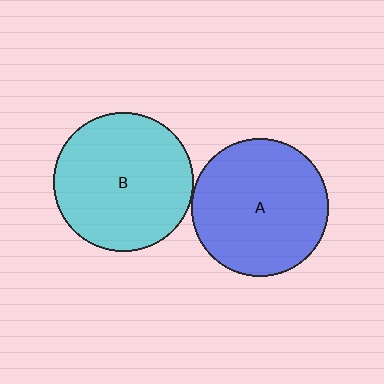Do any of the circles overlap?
No, none of the circles overlap.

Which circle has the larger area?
Circle B (cyan).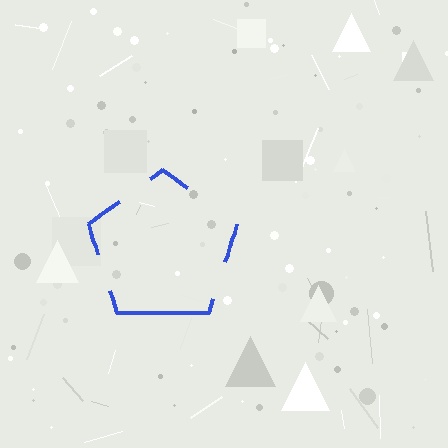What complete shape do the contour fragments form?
The contour fragments form a pentagon.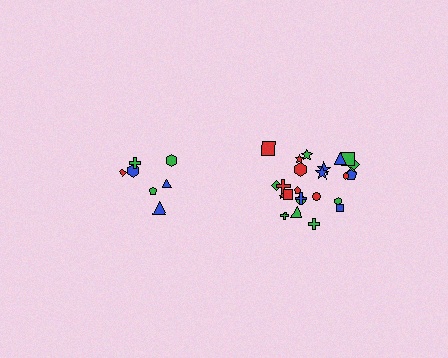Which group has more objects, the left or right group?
The right group.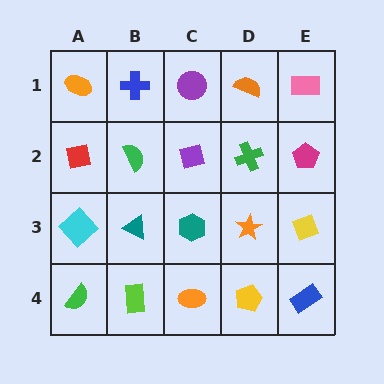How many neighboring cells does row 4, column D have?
3.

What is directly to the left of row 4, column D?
An orange ellipse.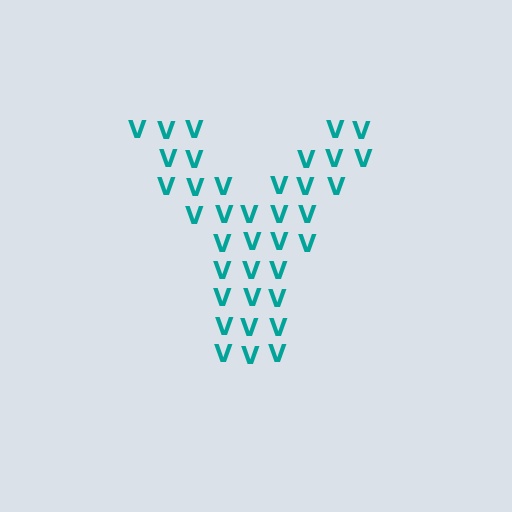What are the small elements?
The small elements are letter V's.